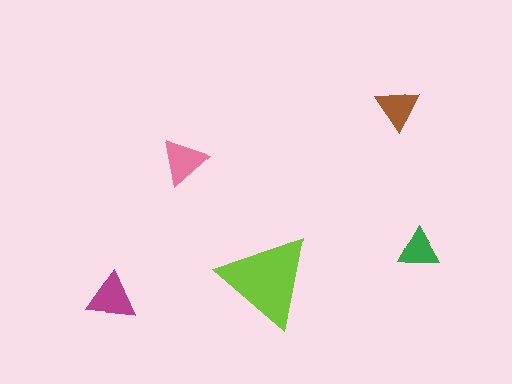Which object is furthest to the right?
The green triangle is rightmost.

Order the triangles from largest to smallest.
the lime one, the magenta one, the pink one, the brown one, the green one.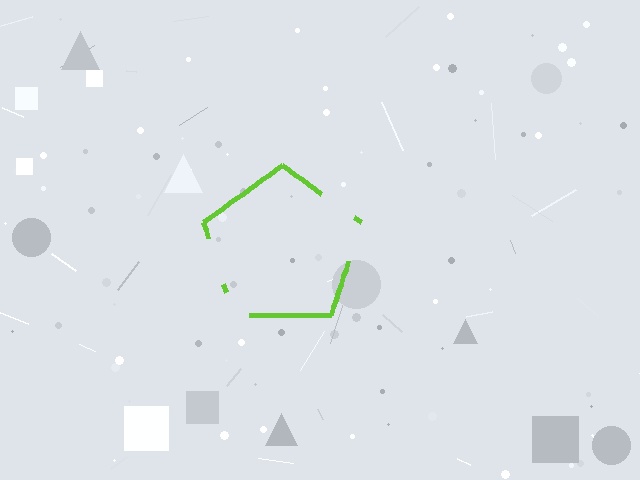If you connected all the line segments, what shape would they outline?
They would outline a pentagon.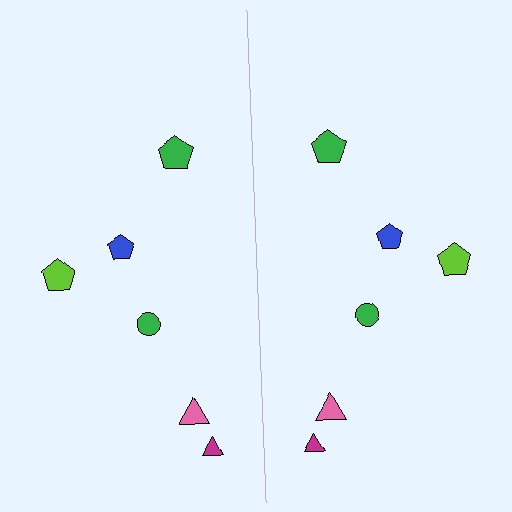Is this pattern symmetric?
Yes, this pattern has bilateral (reflection) symmetry.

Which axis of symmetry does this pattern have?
The pattern has a vertical axis of symmetry running through the center of the image.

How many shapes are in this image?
There are 12 shapes in this image.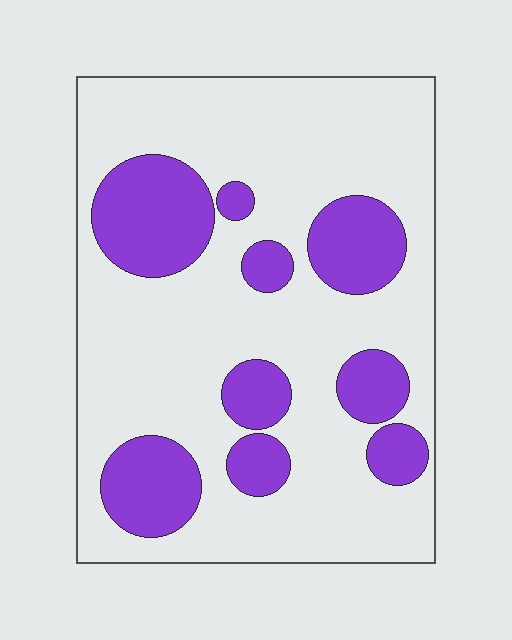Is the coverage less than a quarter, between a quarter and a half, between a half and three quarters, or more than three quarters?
Between a quarter and a half.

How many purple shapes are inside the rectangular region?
9.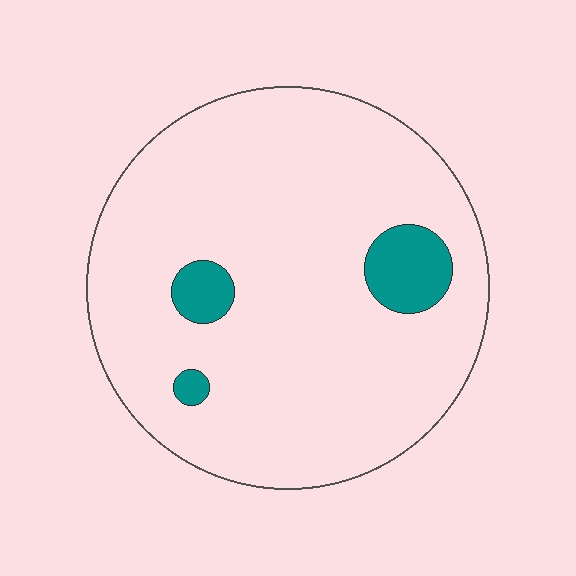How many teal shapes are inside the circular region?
3.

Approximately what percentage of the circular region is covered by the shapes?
Approximately 10%.